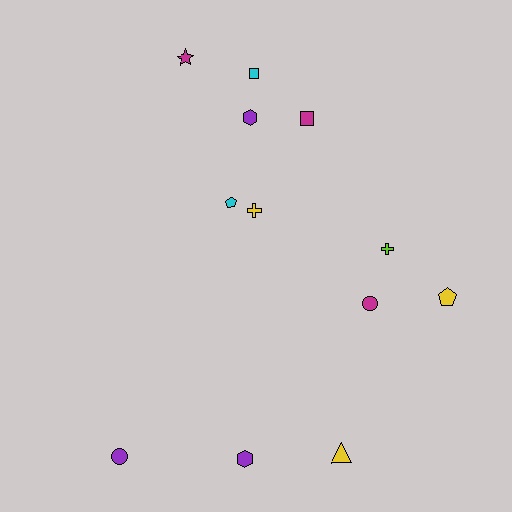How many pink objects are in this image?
There are no pink objects.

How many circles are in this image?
There are 2 circles.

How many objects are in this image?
There are 12 objects.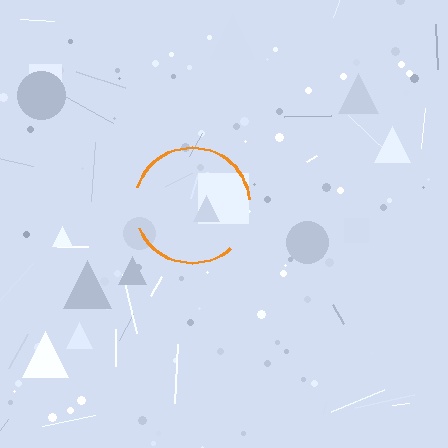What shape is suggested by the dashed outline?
The dashed outline suggests a circle.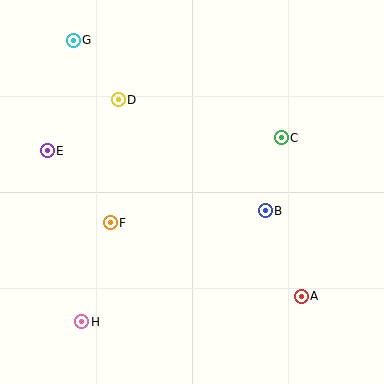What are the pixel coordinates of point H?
Point H is at (82, 322).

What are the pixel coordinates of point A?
Point A is at (301, 296).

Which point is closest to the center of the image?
Point B at (265, 211) is closest to the center.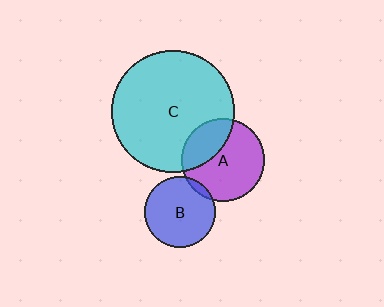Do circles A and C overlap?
Yes.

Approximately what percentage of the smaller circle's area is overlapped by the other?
Approximately 30%.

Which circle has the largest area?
Circle C (cyan).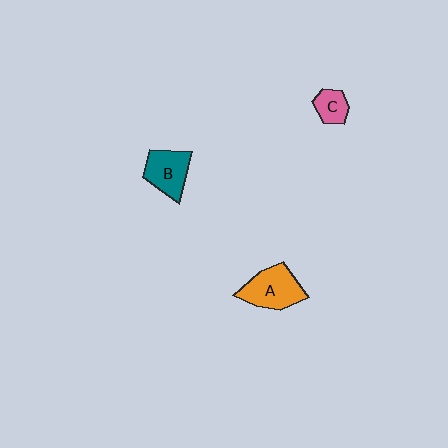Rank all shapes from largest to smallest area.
From largest to smallest: A (orange), B (teal), C (pink).